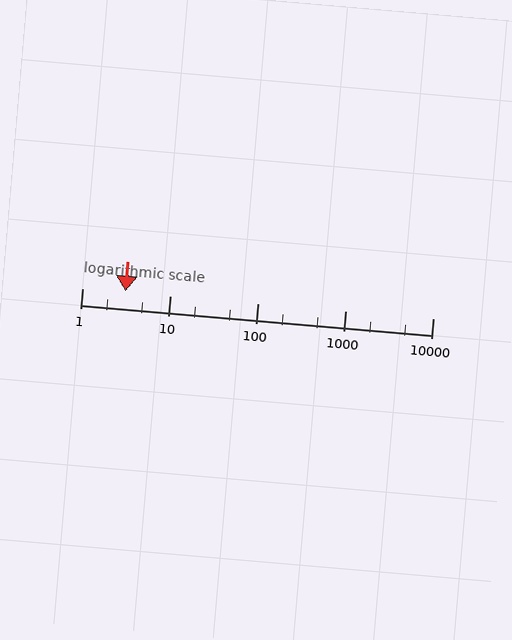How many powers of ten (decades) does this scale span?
The scale spans 4 decades, from 1 to 10000.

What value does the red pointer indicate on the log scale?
The pointer indicates approximately 3.1.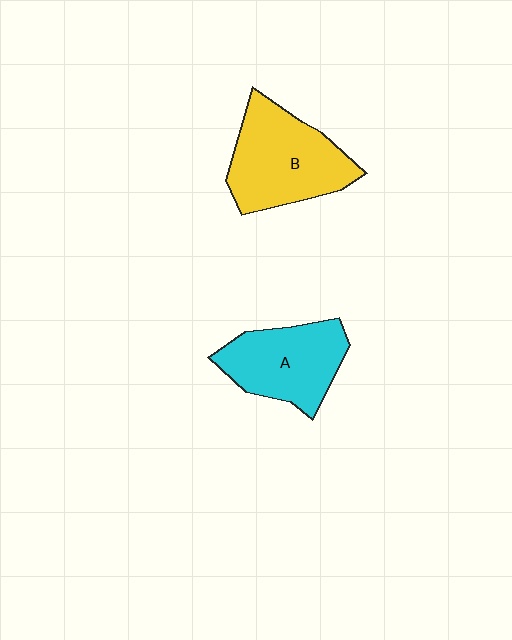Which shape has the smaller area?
Shape A (cyan).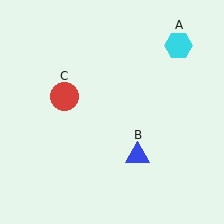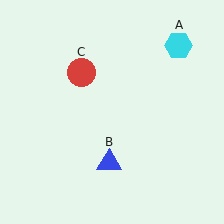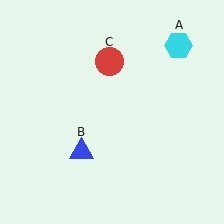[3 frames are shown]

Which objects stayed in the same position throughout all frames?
Cyan hexagon (object A) remained stationary.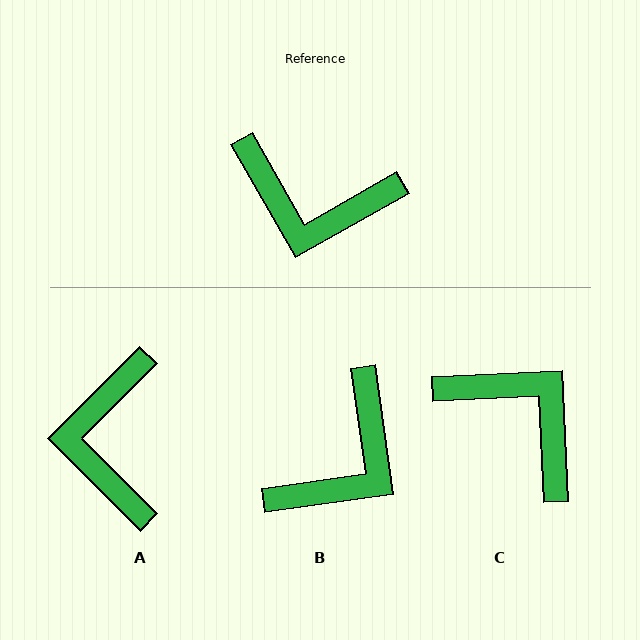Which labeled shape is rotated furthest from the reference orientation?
C, about 153 degrees away.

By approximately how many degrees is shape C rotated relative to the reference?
Approximately 153 degrees counter-clockwise.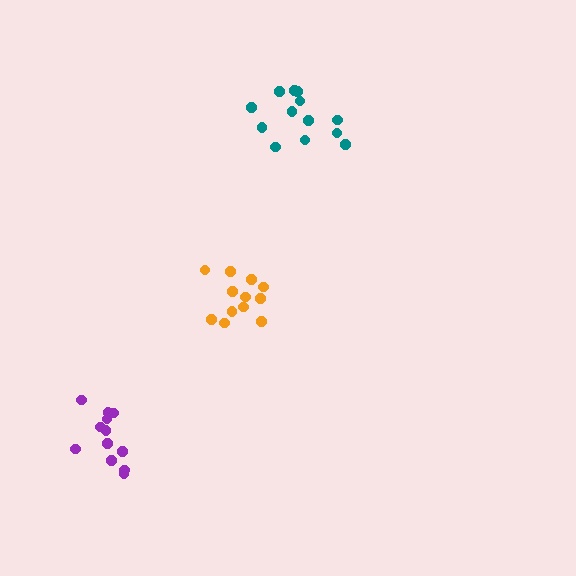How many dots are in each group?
Group 1: 13 dots, Group 2: 12 dots, Group 3: 12 dots (37 total).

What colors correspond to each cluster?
The clusters are colored: teal, orange, purple.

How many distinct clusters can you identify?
There are 3 distinct clusters.